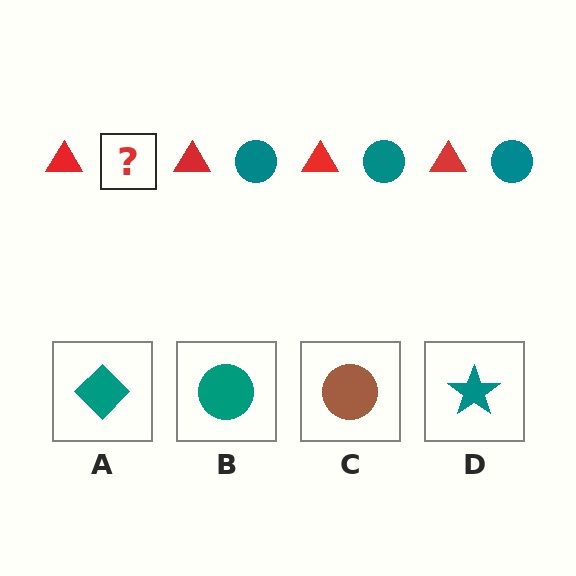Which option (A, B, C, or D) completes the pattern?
B.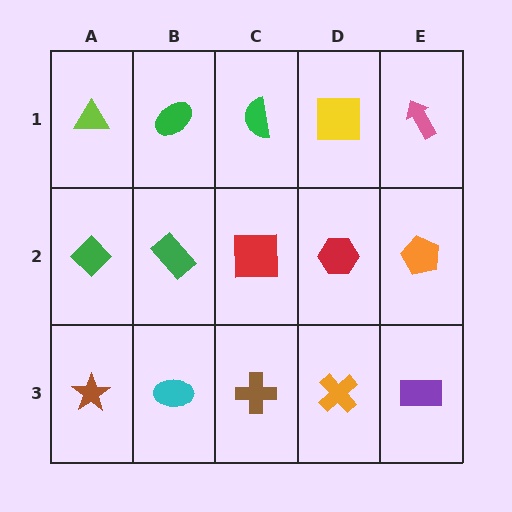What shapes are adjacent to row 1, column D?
A red hexagon (row 2, column D), a green semicircle (row 1, column C), a pink arrow (row 1, column E).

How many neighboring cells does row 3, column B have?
3.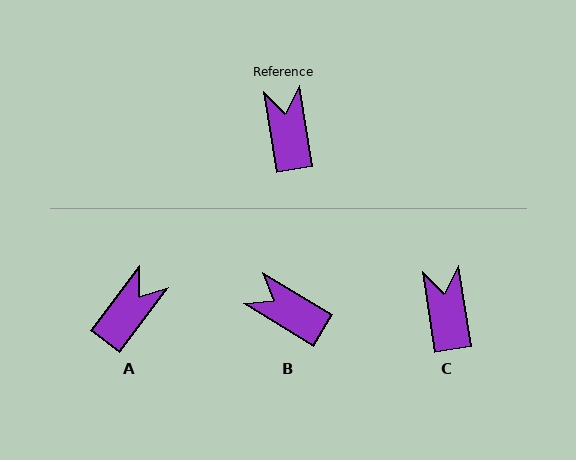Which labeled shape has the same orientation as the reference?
C.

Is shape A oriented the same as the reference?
No, it is off by about 46 degrees.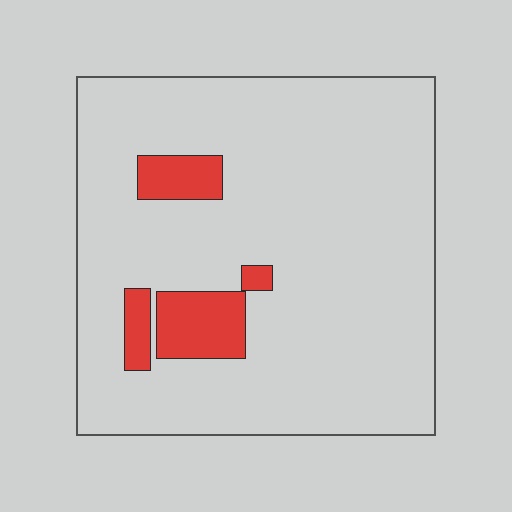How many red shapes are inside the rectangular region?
4.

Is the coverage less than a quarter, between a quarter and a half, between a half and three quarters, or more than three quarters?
Less than a quarter.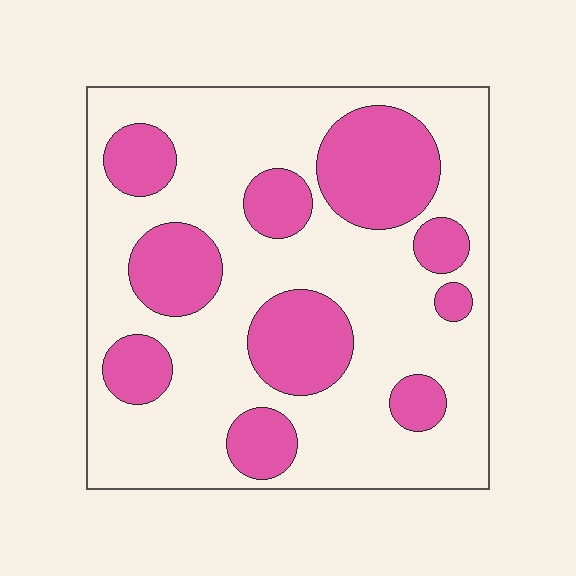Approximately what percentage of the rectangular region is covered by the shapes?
Approximately 30%.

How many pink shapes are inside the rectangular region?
10.